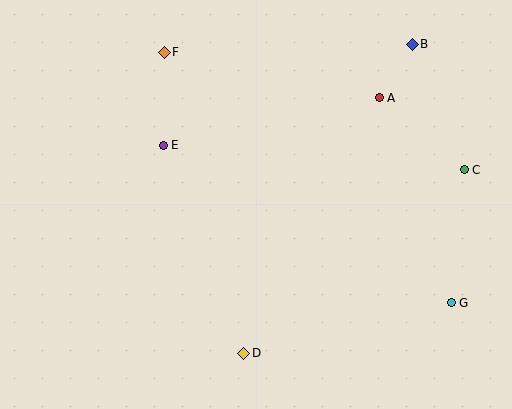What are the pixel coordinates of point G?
Point G is at (451, 303).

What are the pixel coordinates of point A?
Point A is at (379, 98).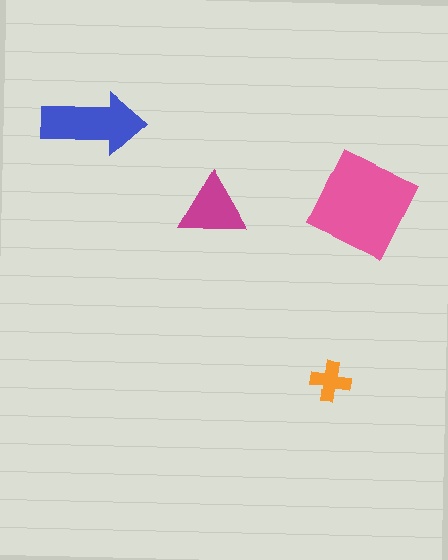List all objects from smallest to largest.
The orange cross, the magenta triangle, the blue arrow, the pink square.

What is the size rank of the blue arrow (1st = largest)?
2nd.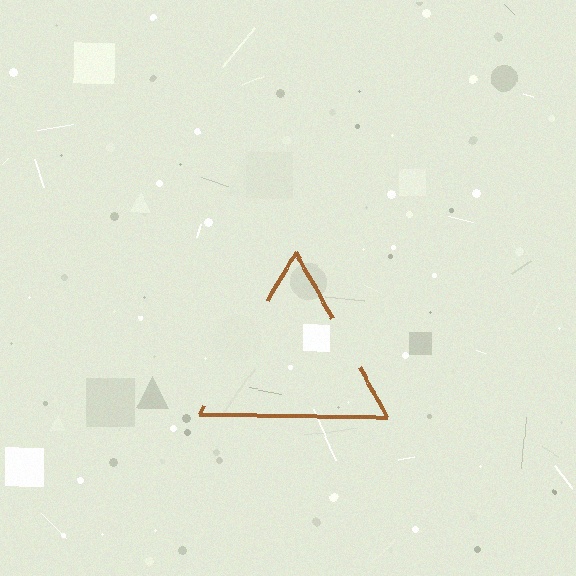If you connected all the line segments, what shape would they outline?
They would outline a triangle.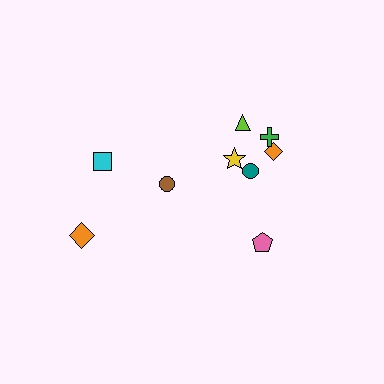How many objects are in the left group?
There are 3 objects.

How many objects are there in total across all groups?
There are 9 objects.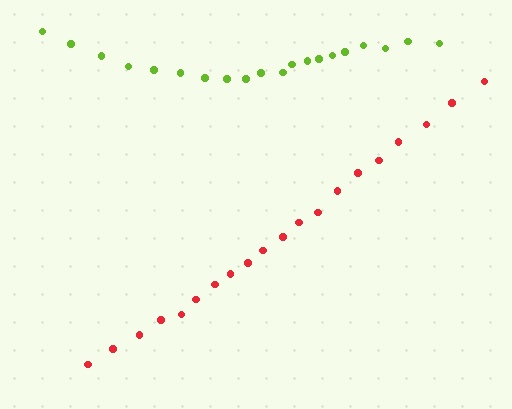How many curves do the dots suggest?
There are 2 distinct paths.